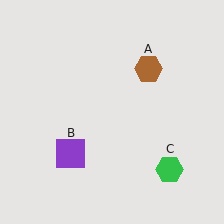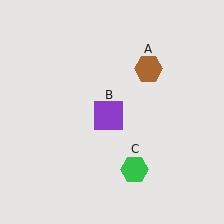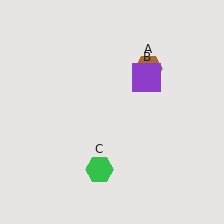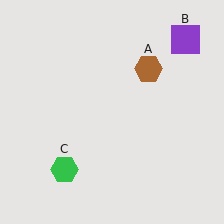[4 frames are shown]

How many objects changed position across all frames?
2 objects changed position: purple square (object B), green hexagon (object C).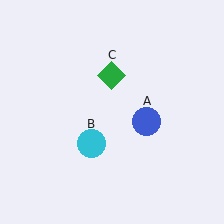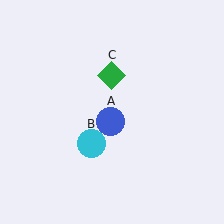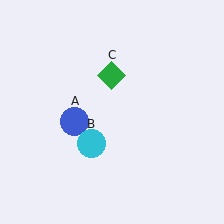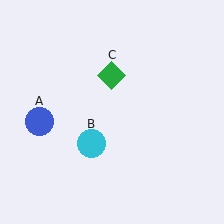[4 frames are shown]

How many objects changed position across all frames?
1 object changed position: blue circle (object A).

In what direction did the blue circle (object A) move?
The blue circle (object A) moved left.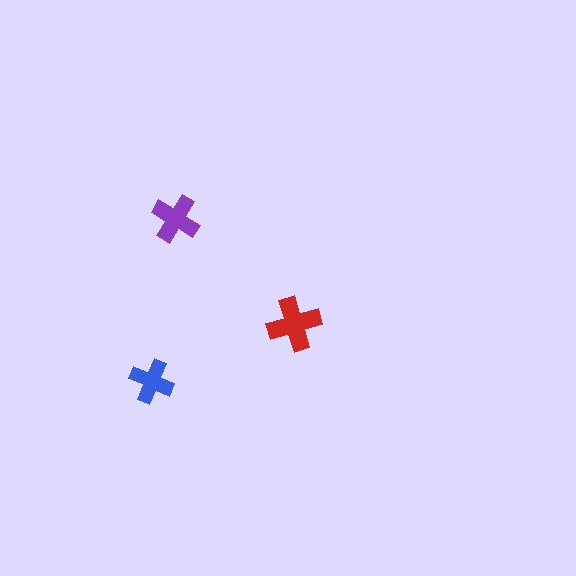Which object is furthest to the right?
The red cross is rightmost.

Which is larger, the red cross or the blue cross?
The red one.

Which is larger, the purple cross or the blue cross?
The purple one.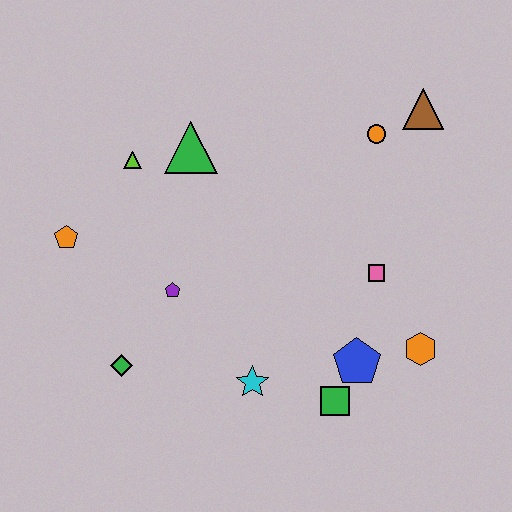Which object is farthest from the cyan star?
The brown triangle is farthest from the cyan star.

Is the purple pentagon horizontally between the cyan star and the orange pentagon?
Yes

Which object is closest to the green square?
The blue pentagon is closest to the green square.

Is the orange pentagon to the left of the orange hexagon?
Yes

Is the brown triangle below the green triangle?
No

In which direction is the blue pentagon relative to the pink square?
The blue pentagon is below the pink square.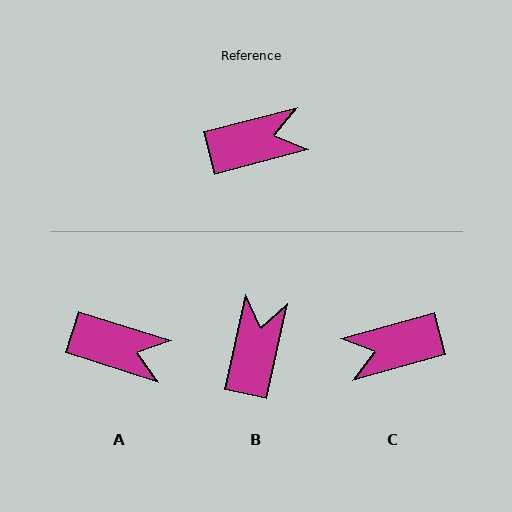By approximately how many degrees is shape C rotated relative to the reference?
Approximately 179 degrees clockwise.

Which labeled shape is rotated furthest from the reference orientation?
C, about 179 degrees away.